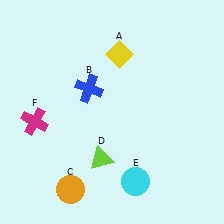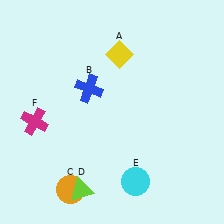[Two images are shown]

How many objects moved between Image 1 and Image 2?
1 object moved between the two images.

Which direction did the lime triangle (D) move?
The lime triangle (D) moved down.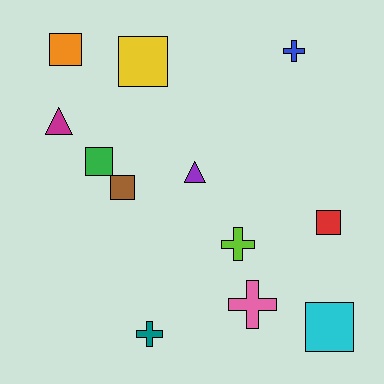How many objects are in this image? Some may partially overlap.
There are 12 objects.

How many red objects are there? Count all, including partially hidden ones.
There is 1 red object.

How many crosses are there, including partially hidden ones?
There are 4 crosses.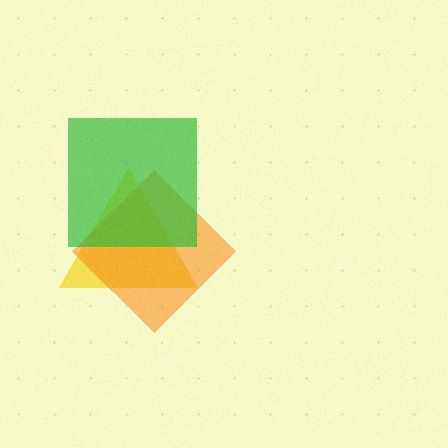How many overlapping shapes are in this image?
There are 3 overlapping shapes in the image.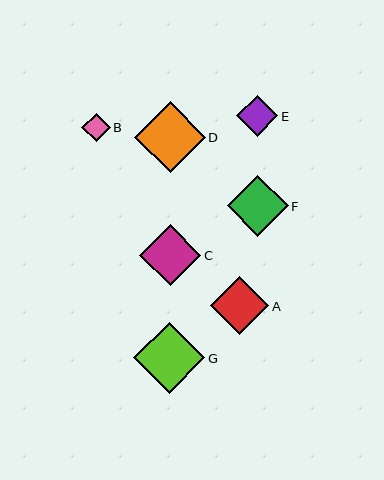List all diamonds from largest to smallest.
From largest to smallest: G, D, C, F, A, E, B.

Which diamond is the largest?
Diamond G is the largest with a size of approximately 71 pixels.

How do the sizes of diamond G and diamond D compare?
Diamond G and diamond D are approximately the same size.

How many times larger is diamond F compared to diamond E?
Diamond F is approximately 1.5 times the size of diamond E.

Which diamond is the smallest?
Diamond B is the smallest with a size of approximately 28 pixels.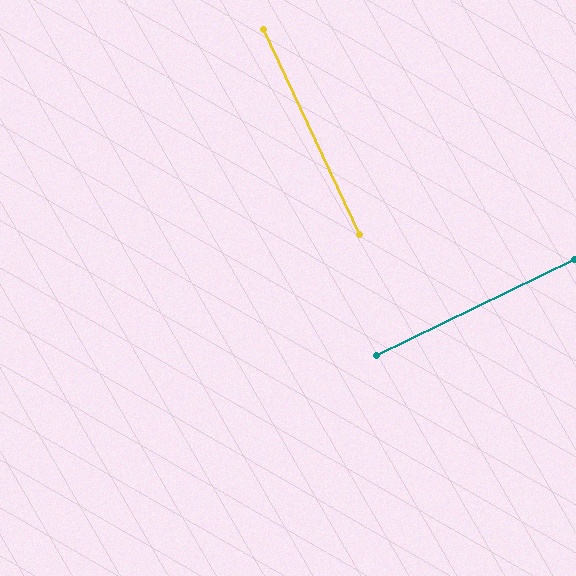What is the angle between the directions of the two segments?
Approximately 89 degrees.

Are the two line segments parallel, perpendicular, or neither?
Perpendicular — they meet at approximately 89°.